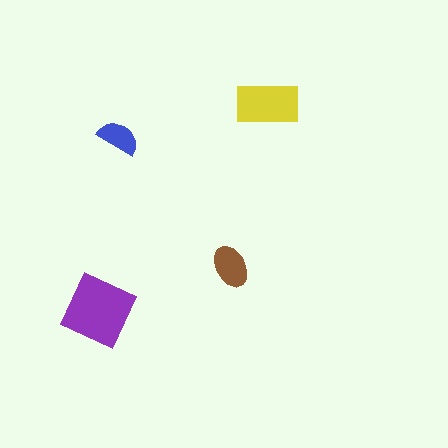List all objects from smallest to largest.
The blue semicircle, the brown ellipse, the yellow rectangle, the purple diamond.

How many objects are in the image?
There are 4 objects in the image.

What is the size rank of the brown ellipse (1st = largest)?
3rd.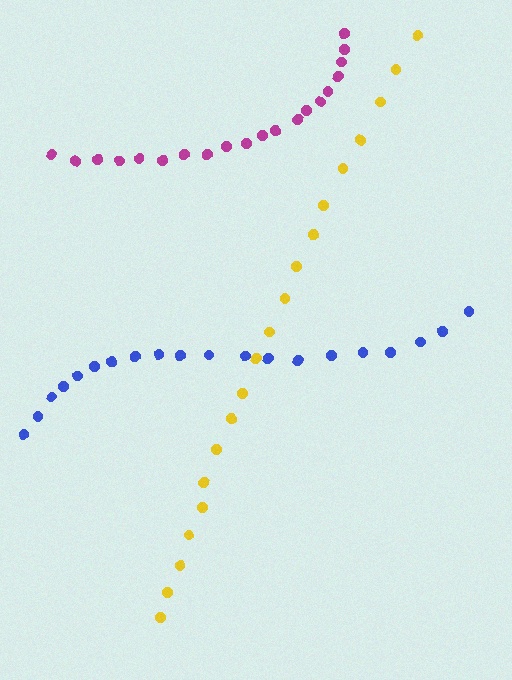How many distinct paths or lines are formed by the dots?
There are 3 distinct paths.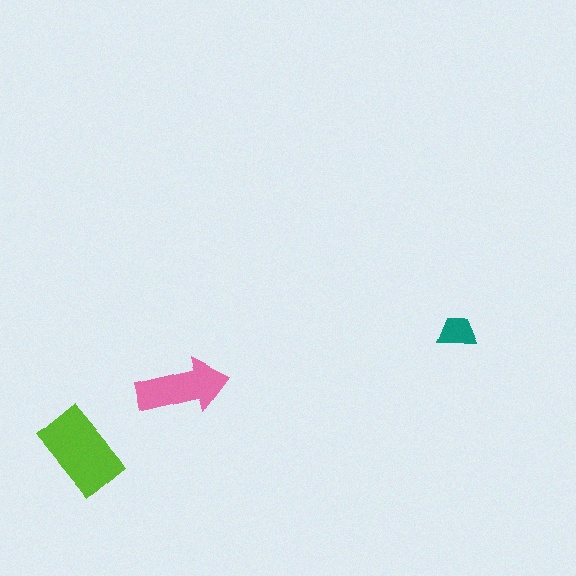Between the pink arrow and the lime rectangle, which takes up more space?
The lime rectangle.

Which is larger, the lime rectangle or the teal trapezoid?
The lime rectangle.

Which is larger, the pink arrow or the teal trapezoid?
The pink arrow.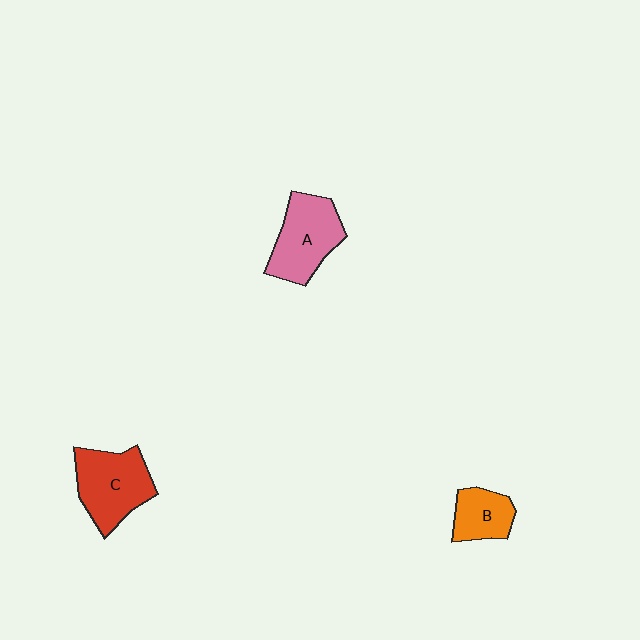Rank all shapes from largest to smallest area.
From largest to smallest: C (red), A (pink), B (orange).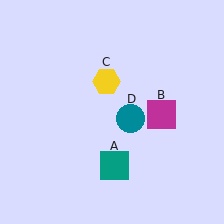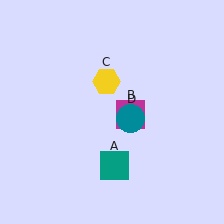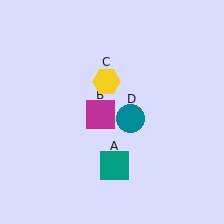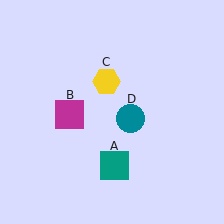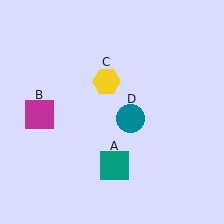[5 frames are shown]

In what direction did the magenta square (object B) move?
The magenta square (object B) moved left.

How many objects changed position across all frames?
1 object changed position: magenta square (object B).